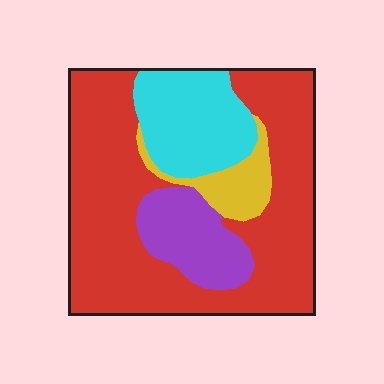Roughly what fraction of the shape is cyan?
Cyan covers roughly 20% of the shape.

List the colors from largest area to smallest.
From largest to smallest: red, cyan, purple, yellow.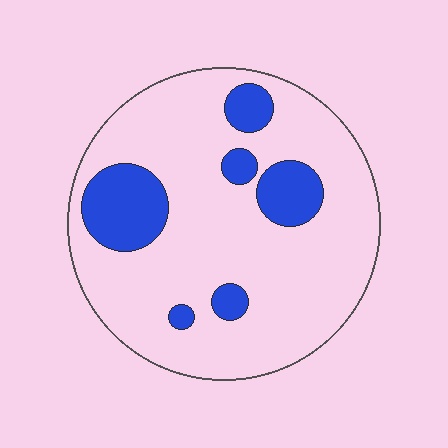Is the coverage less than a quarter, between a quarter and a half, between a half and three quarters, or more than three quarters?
Less than a quarter.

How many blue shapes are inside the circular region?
6.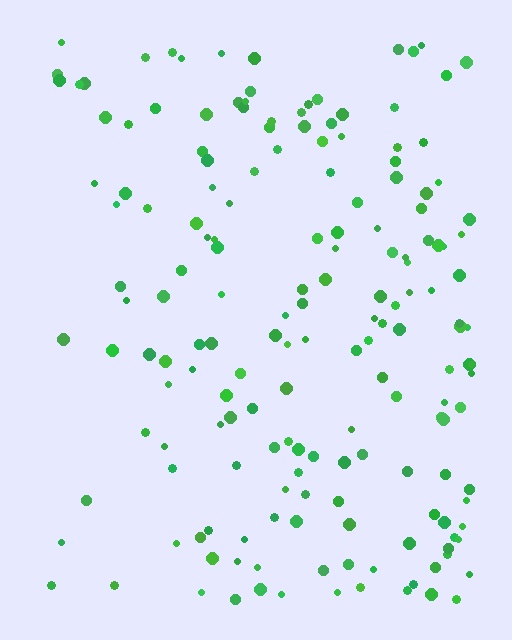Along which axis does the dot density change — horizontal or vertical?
Horizontal.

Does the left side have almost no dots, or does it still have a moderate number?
Still a moderate number, just noticeably fewer than the right.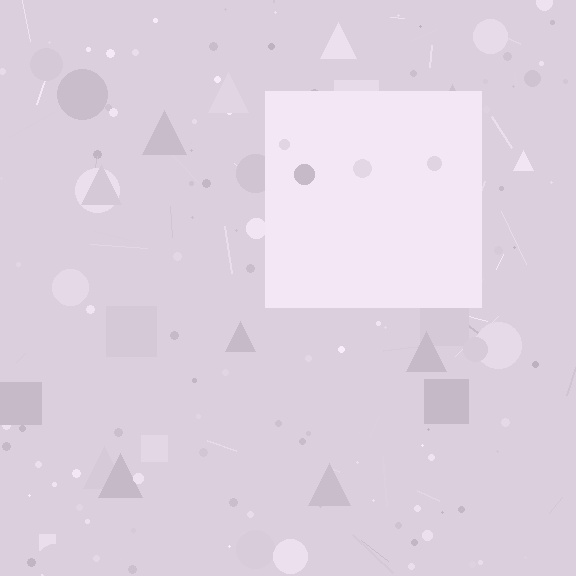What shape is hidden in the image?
A square is hidden in the image.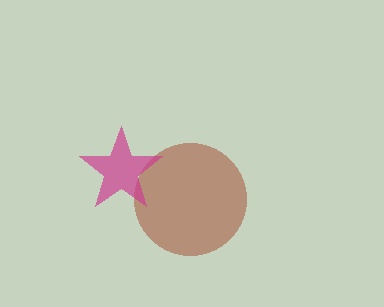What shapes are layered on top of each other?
The layered shapes are: a brown circle, a magenta star.